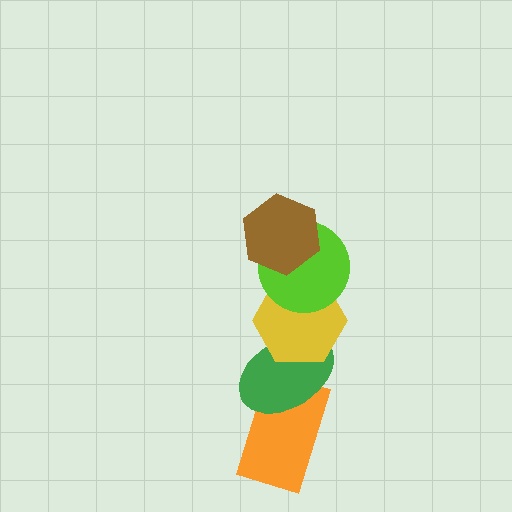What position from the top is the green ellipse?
The green ellipse is 4th from the top.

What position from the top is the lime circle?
The lime circle is 2nd from the top.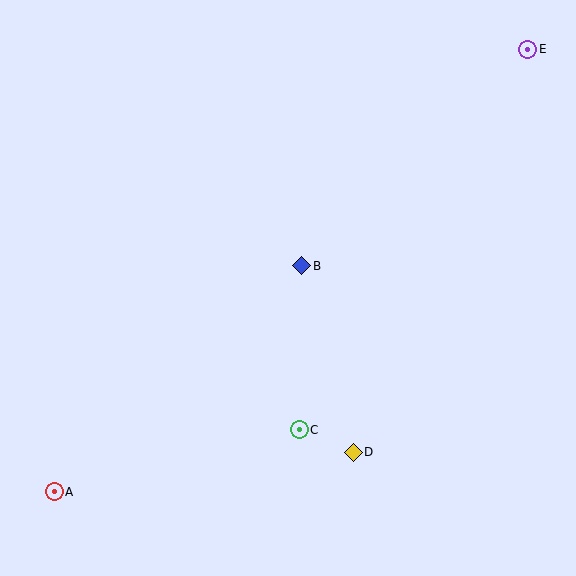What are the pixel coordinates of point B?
Point B is at (302, 266).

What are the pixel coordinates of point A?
Point A is at (54, 492).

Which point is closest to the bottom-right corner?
Point D is closest to the bottom-right corner.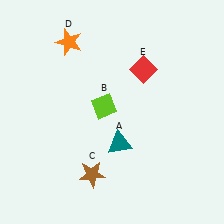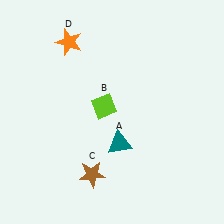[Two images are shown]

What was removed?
The red diamond (E) was removed in Image 2.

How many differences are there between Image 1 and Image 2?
There is 1 difference between the two images.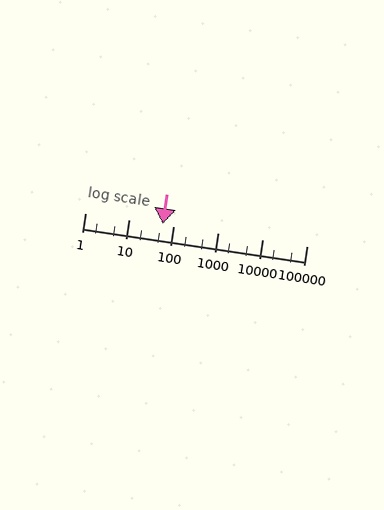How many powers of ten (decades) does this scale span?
The scale spans 5 decades, from 1 to 100000.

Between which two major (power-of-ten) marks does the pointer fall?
The pointer is between 10 and 100.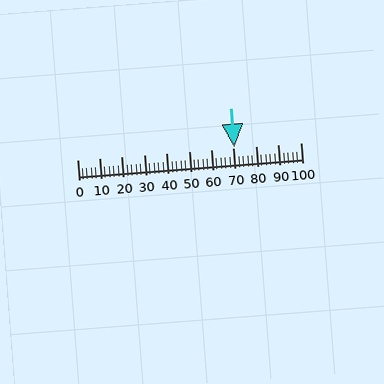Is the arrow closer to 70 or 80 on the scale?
The arrow is closer to 70.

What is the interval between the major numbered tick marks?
The major tick marks are spaced 10 units apart.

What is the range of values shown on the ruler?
The ruler shows values from 0 to 100.